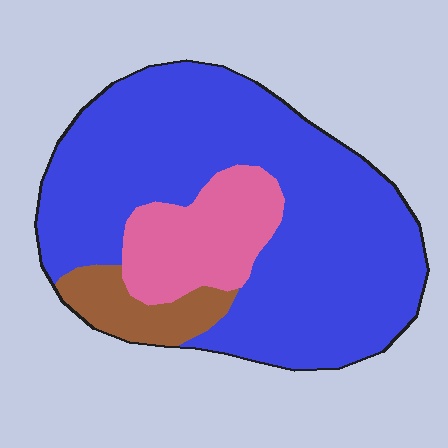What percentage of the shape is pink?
Pink covers roughly 15% of the shape.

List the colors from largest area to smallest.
From largest to smallest: blue, pink, brown.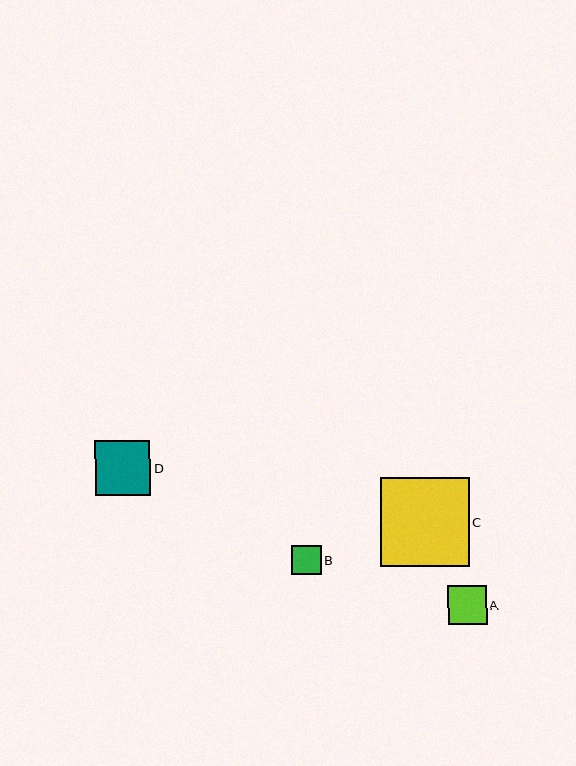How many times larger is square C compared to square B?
Square C is approximately 3.1 times the size of square B.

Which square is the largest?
Square C is the largest with a size of approximately 89 pixels.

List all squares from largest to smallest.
From largest to smallest: C, D, A, B.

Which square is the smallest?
Square B is the smallest with a size of approximately 29 pixels.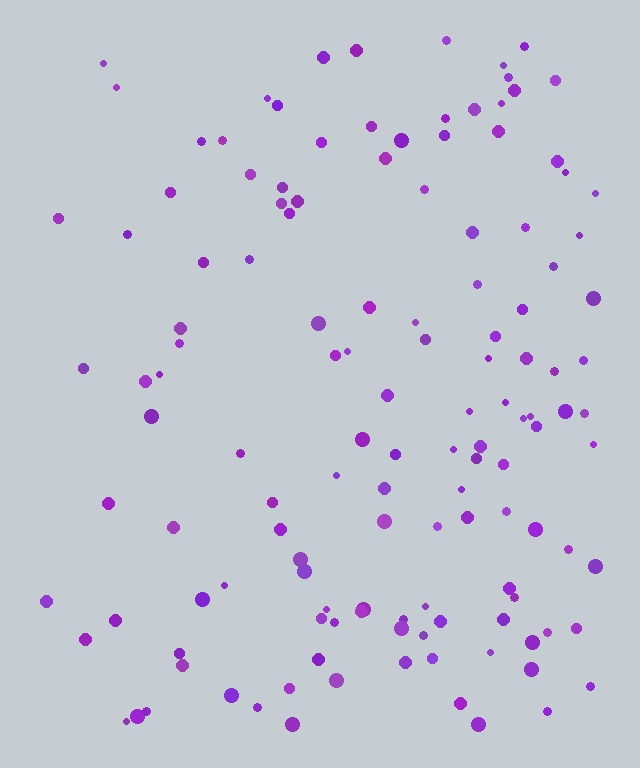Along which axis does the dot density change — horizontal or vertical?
Horizontal.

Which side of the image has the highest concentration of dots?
The right.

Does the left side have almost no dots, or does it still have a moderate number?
Still a moderate number, just noticeably fewer than the right.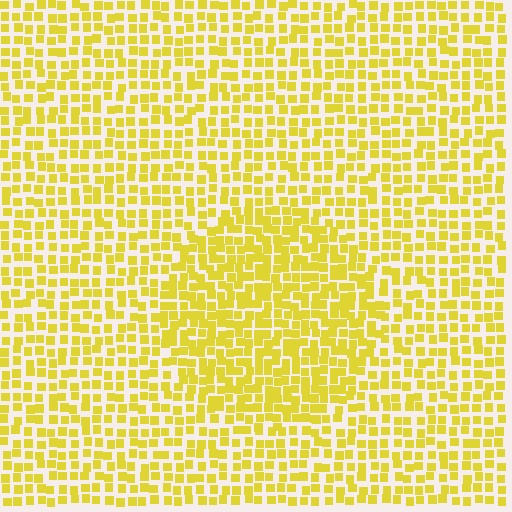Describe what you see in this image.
The image contains small yellow elements arranged at two different densities. A circle-shaped region is visible where the elements are more densely packed than the surrounding area.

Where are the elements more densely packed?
The elements are more densely packed inside the circle boundary.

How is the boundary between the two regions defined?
The boundary is defined by a change in element density (approximately 1.5x ratio). All elements are the same color, size, and shape.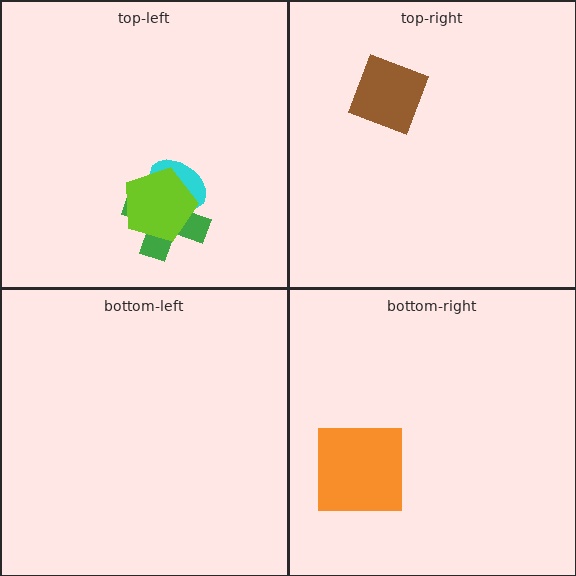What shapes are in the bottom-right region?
The orange square.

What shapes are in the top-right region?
The brown diamond.